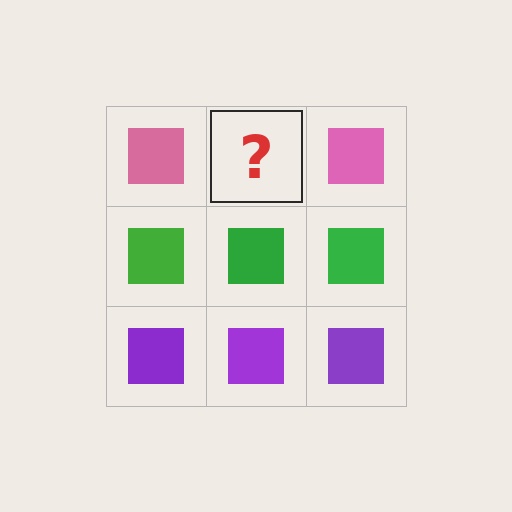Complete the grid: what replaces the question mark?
The question mark should be replaced with a pink square.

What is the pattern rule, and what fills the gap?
The rule is that each row has a consistent color. The gap should be filled with a pink square.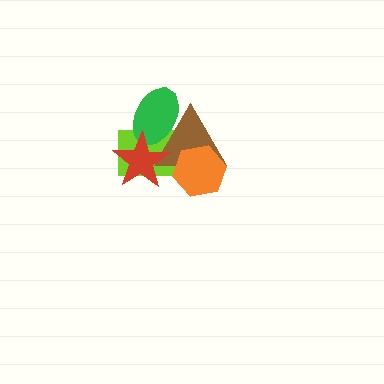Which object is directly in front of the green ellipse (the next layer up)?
The brown triangle is directly in front of the green ellipse.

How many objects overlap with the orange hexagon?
2 objects overlap with the orange hexagon.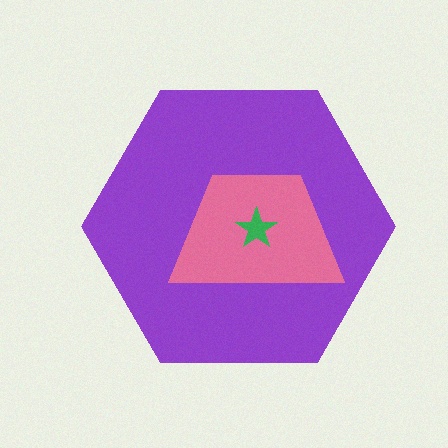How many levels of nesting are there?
3.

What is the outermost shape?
The purple hexagon.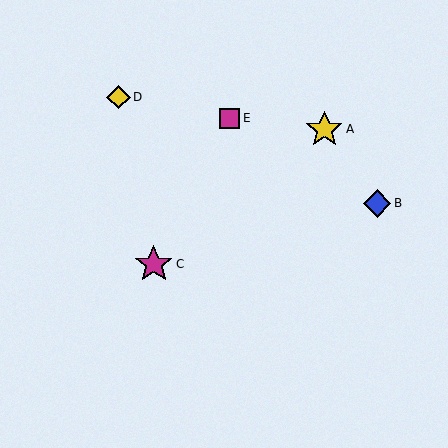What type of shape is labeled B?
Shape B is a blue diamond.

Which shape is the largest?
The magenta star (labeled C) is the largest.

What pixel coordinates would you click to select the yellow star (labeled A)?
Click at (324, 129) to select the yellow star A.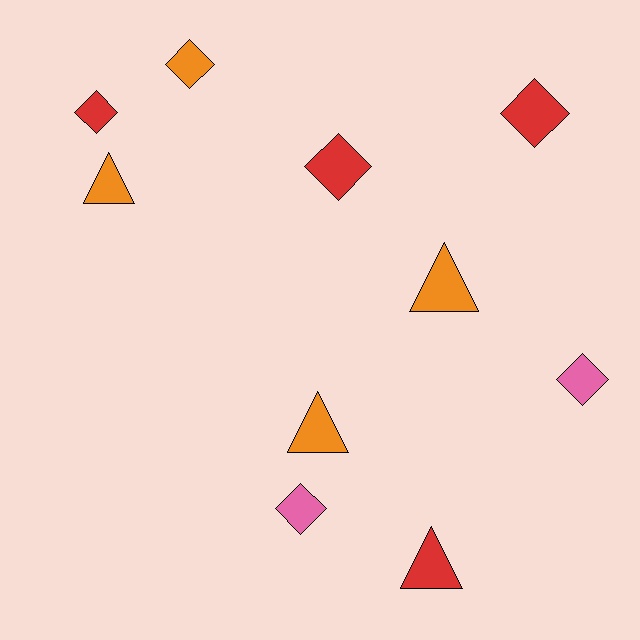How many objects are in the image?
There are 10 objects.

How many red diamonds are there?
There are 3 red diamonds.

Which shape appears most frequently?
Diamond, with 6 objects.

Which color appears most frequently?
Red, with 4 objects.